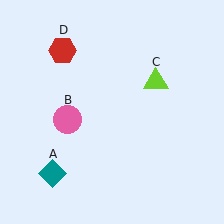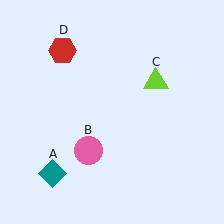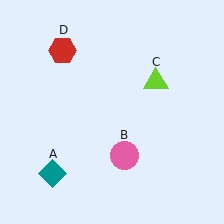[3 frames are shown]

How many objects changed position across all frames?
1 object changed position: pink circle (object B).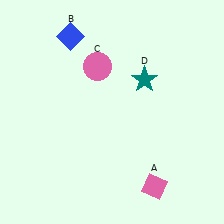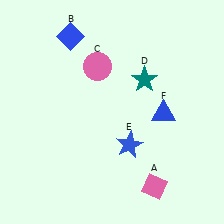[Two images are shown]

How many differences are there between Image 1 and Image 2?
There are 2 differences between the two images.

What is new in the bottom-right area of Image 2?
A blue triangle (F) was added in the bottom-right area of Image 2.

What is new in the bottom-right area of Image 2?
A blue star (E) was added in the bottom-right area of Image 2.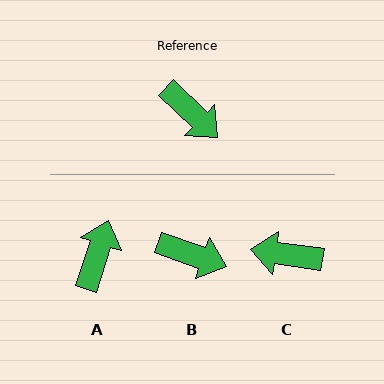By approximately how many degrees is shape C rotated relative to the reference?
Approximately 144 degrees clockwise.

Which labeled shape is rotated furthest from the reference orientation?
C, about 144 degrees away.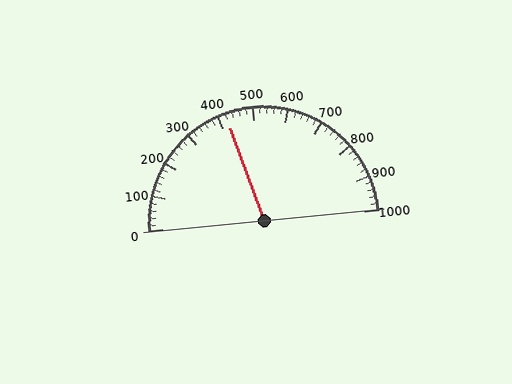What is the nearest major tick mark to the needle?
The nearest major tick mark is 400.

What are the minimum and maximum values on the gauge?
The gauge ranges from 0 to 1000.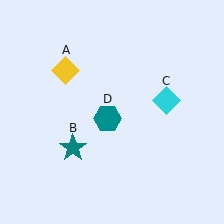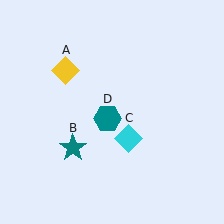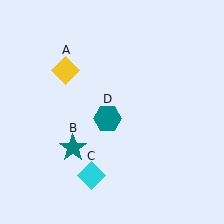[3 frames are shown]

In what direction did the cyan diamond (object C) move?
The cyan diamond (object C) moved down and to the left.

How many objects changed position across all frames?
1 object changed position: cyan diamond (object C).